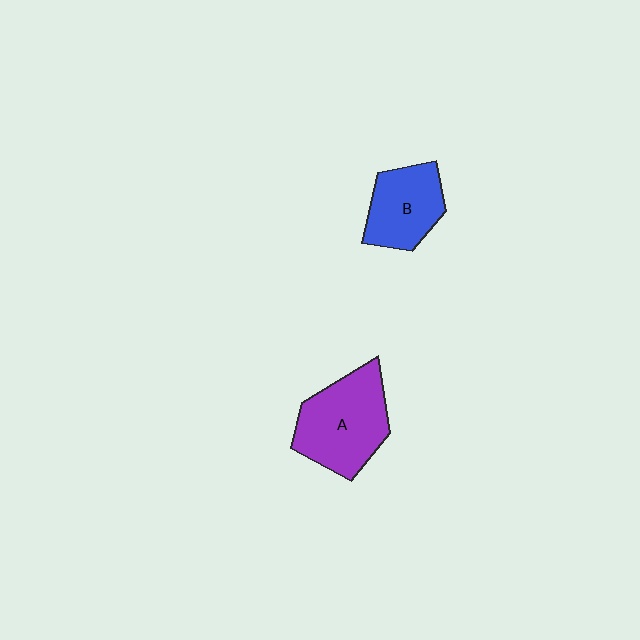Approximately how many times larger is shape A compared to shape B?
Approximately 1.4 times.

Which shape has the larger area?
Shape A (purple).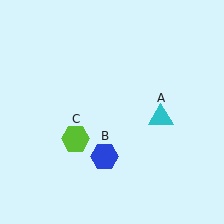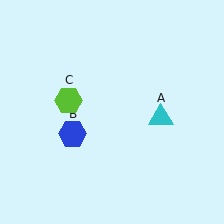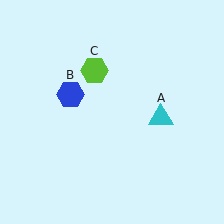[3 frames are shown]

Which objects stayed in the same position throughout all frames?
Cyan triangle (object A) remained stationary.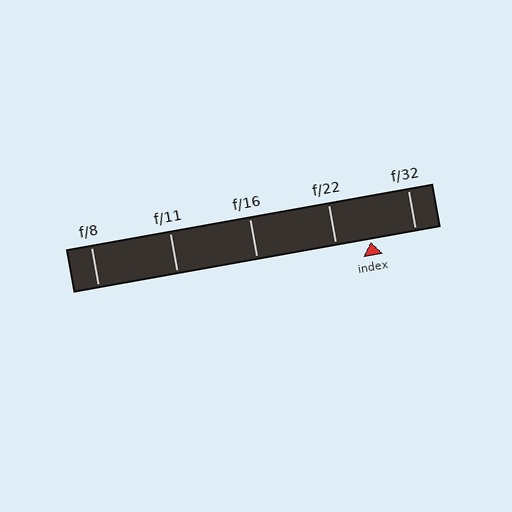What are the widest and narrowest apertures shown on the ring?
The widest aperture shown is f/8 and the narrowest is f/32.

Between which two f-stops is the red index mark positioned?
The index mark is between f/22 and f/32.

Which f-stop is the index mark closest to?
The index mark is closest to f/22.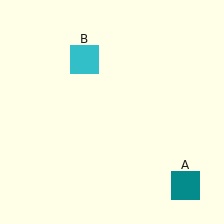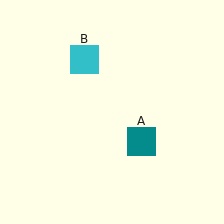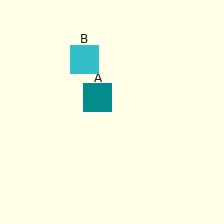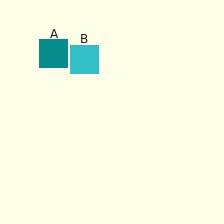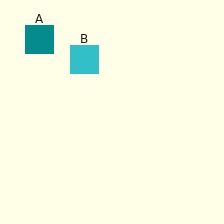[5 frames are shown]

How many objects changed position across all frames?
1 object changed position: teal square (object A).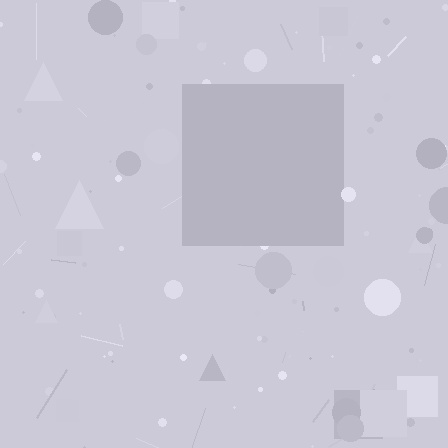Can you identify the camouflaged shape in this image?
The camouflaged shape is a square.